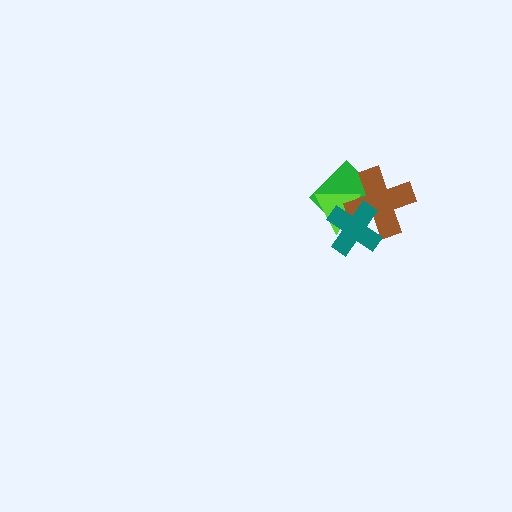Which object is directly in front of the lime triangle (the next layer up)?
The brown cross is directly in front of the lime triangle.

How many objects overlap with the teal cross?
3 objects overlap with the teal cross.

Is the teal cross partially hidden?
No, no other shape covers it.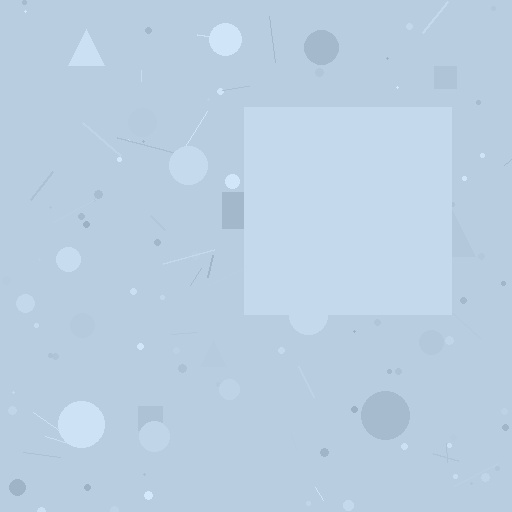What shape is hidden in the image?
A square is hidden in the image.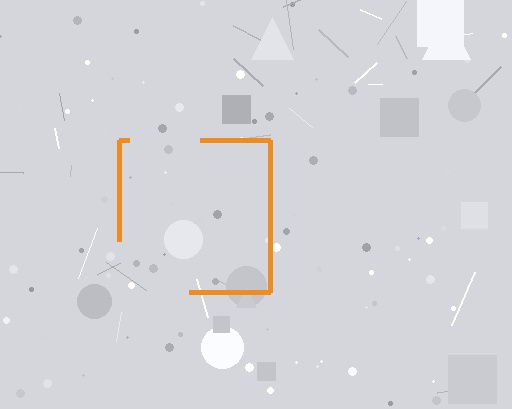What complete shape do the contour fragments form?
The contour fragments form a square.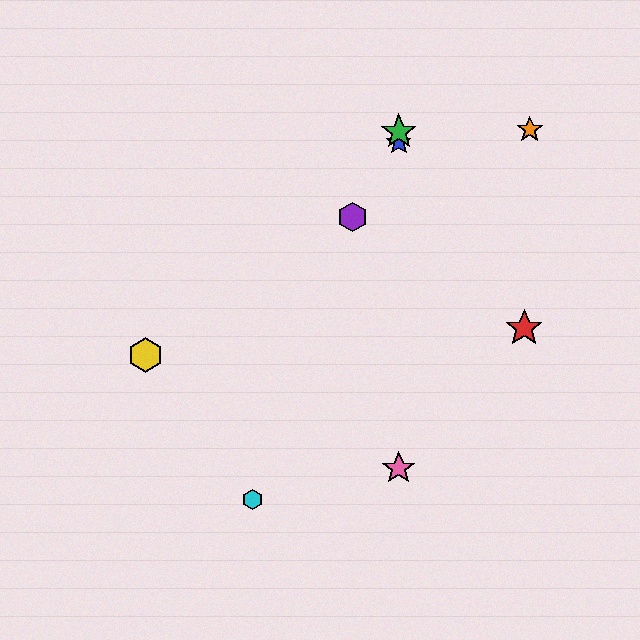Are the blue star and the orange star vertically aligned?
No, the blue star is at x≈399 and the orange star is at x≈530.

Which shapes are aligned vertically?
The blue star, the green star, the pink star are aligned vertically.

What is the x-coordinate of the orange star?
The orange star is at x≈530.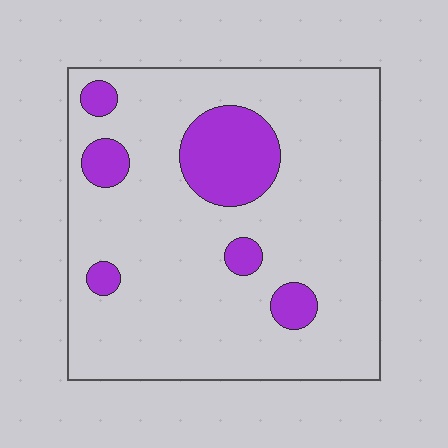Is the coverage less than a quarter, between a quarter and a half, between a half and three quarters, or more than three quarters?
Less than a quarter.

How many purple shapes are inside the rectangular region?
6.